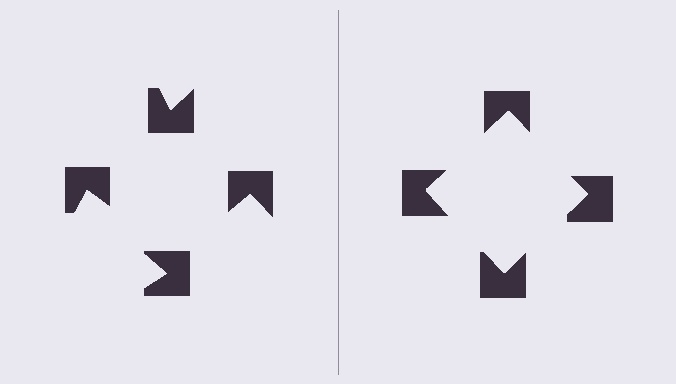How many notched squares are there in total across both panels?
8 — 4 on each side.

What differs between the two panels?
The notched squares are positioned identically on both sides; only the wedge orientations differ. On the right they align to a square; on the left they are misaligned.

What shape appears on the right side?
An illusory square.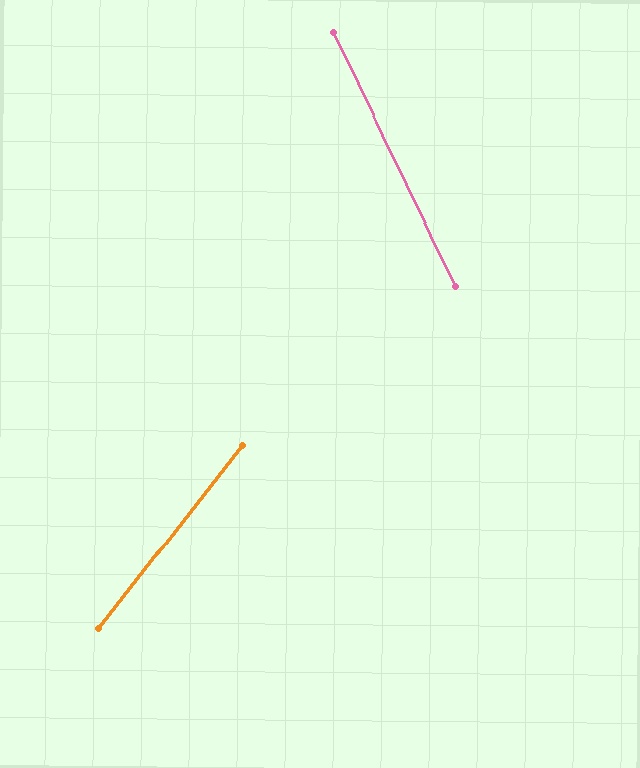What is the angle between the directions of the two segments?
Approximately 64 degrees.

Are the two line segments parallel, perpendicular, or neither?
Neither parallel nor perpendicular — they differ by about 64°.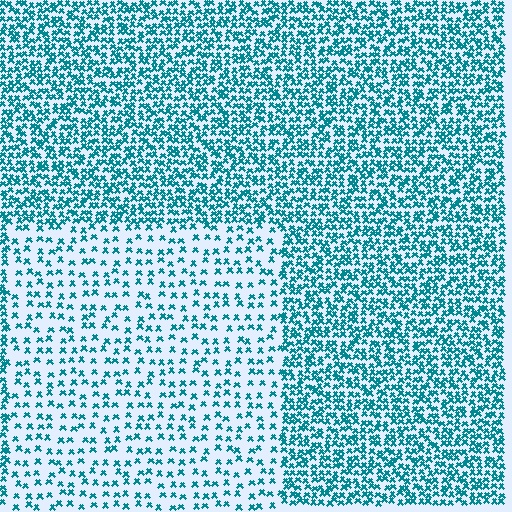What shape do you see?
I see a rectangle.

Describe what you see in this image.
The image contains small teal elements arranged at two different densities. A rectangle-shaped region is visible where the elements are less densely packed than the surrounding area.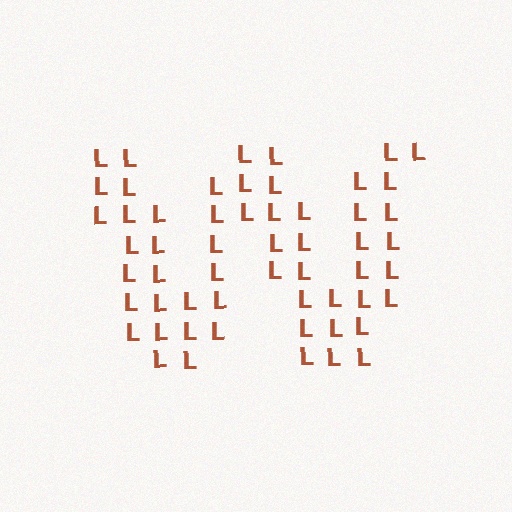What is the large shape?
The large shape is the letter W.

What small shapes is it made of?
It is made of small letter L's.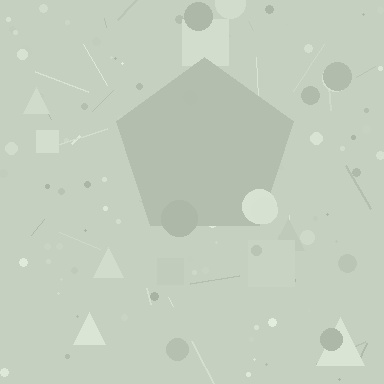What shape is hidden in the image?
A pentagon is hidden in the image.